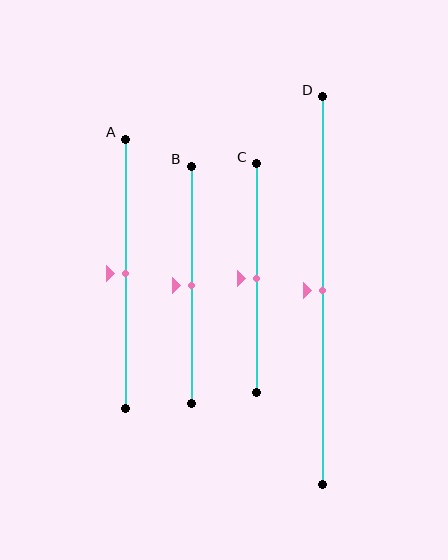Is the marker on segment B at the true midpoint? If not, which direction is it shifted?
Yes, the marker on segment B is at the true midpoint.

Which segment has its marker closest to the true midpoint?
Segment A has its marker closest to the true midpoint.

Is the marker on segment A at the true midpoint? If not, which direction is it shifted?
Yes, the marker on segment A is at the true midpoint.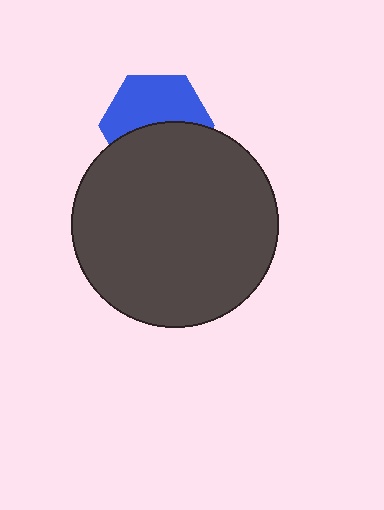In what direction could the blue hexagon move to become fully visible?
The blue hexagon could move up. That would shift it out from behind the dark gray circle entirely.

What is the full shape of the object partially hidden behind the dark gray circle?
The partially hidden object is a blue hexagon.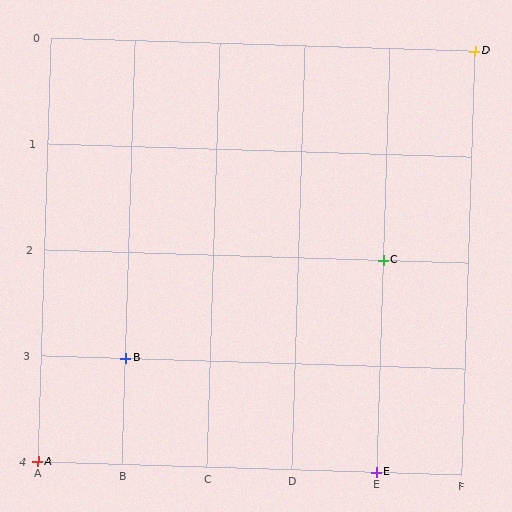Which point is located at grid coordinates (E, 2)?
Point C is at (E, 2).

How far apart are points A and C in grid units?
Points A and C are 4 columns and 2 rows apart (about 4.5 grid units diagonally).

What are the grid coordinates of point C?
Point C is at grid coordinates (E, 2).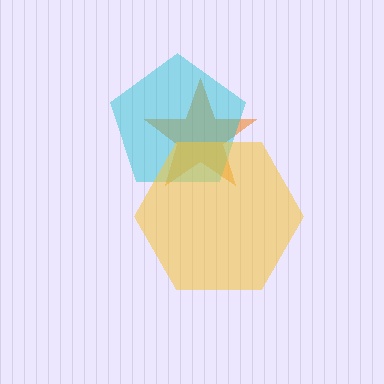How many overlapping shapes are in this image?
There are 3 overlapping shapes in the image.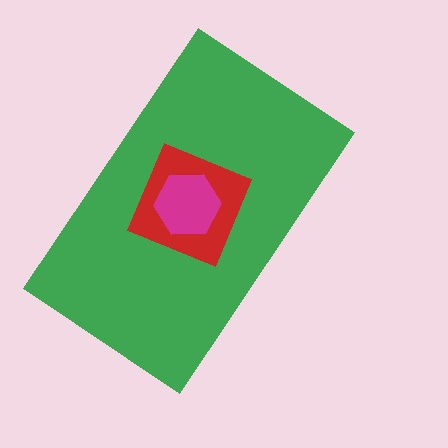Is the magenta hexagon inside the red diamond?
Yes.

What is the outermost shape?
The green rectangle.